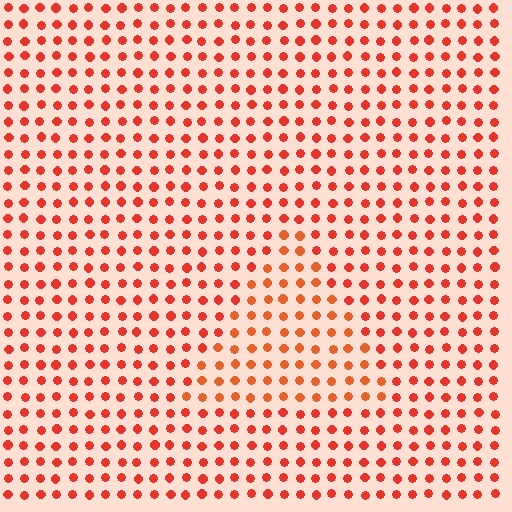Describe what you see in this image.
The image is filled with small red elements in a uniform arrangement. A triangle-shaped region is visible where the elements are tinted to a slightly different hue, forming a subtle color boundary.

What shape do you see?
I see a triangle.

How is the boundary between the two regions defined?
The boundary is defined purely by a slight shift in hue (about 15 degrees). Spacing, size, and orientation are identical on both sides.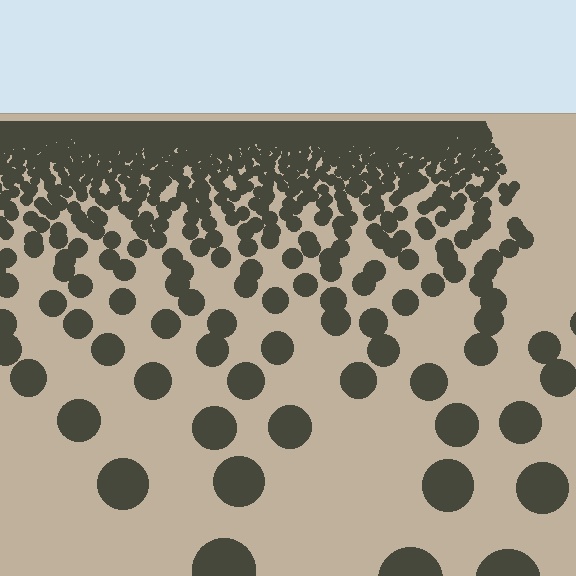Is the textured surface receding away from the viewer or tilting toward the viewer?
The surface is receding away from the viewer. Texture elements get smaller and denser toward the top.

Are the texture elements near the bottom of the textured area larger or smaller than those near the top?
Larger. Near the bottom, elements are closer to the viewer and appear at a bigger on-screen size.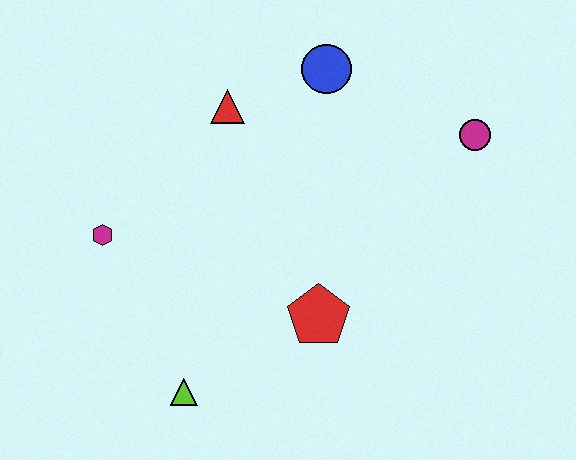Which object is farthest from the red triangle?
The lime triangle is farthest from the red triangle.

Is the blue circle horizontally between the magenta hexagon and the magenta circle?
Yes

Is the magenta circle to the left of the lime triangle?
No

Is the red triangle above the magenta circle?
Yes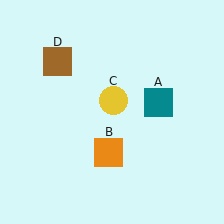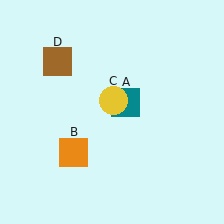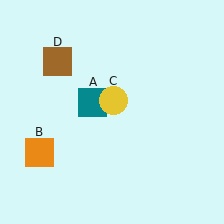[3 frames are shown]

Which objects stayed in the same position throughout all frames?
Yellow circle (object C) and brown square (object D) remained stationary.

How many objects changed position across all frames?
2 objects changed position: teal square (object A), orange square (object B).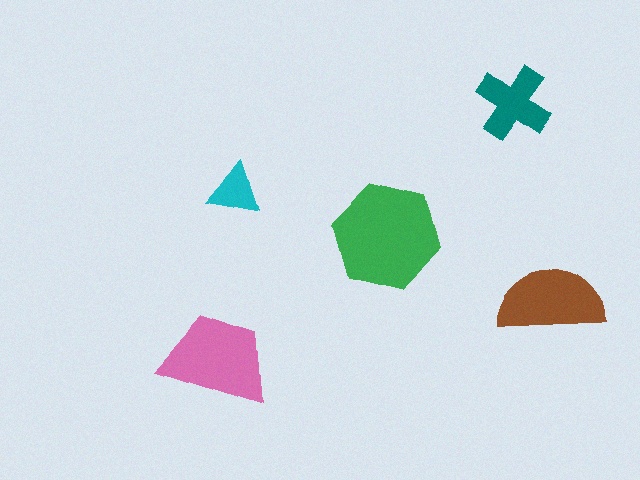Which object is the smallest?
The cyan triangle.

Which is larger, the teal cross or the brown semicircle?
The brown semicircle.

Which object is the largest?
The green hexagon.